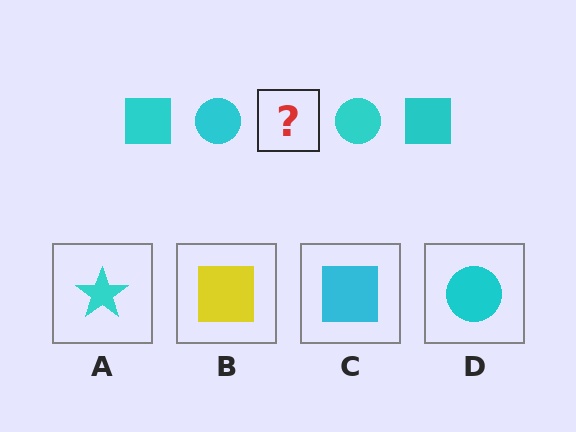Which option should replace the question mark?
Option C.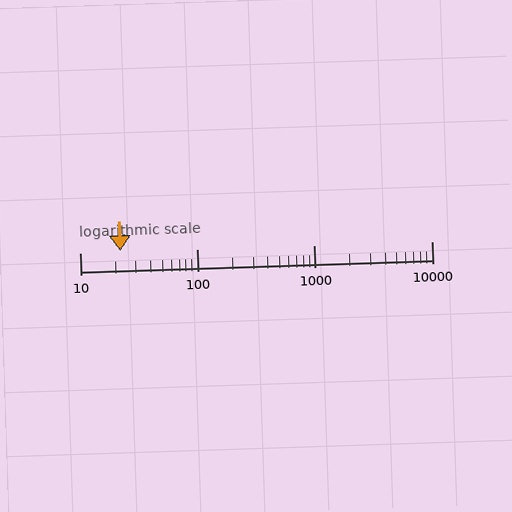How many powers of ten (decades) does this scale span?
The scale spans 3 decades, from 10 to 10000.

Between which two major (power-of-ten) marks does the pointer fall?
The pointer is between 10 and 100.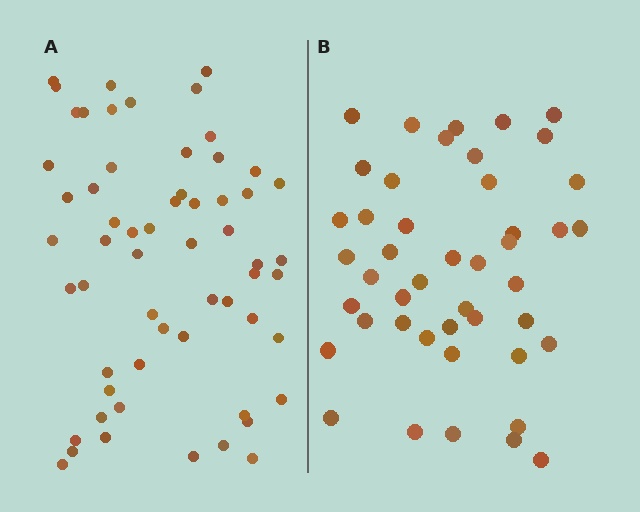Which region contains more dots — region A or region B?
Region A (the left region) has more dots.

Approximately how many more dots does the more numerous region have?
Region A has approximately 15 more dots than region B.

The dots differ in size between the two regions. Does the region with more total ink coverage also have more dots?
No. Region B has more total ink coverage because its dots are larger, but region A actually contains more individual dots. Total area can be misleading — the number of items is what matters here.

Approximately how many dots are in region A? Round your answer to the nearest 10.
About 60 dots. (The exact count is 59, which rounds to 60.)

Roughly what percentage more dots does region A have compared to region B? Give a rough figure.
About 30% more.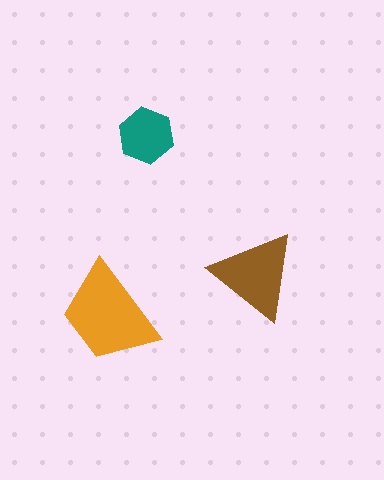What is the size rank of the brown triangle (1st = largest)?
2nd.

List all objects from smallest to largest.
The teal hexagon, the brown triangle, the orange trapezoid.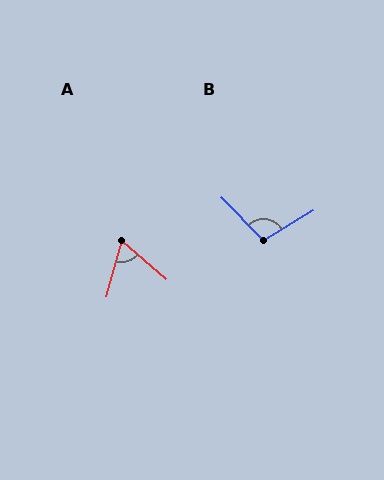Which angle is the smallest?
A, at approximately 64 degrees.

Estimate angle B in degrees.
Approximately 103 degrees.